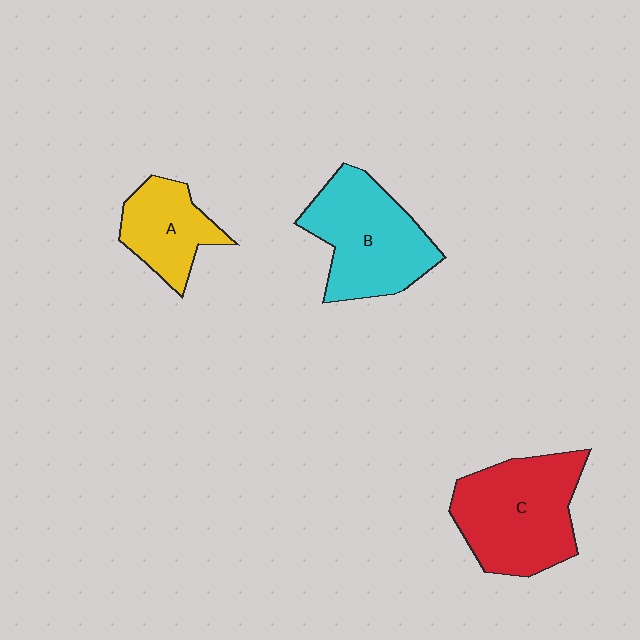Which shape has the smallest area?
Shape A (yellow).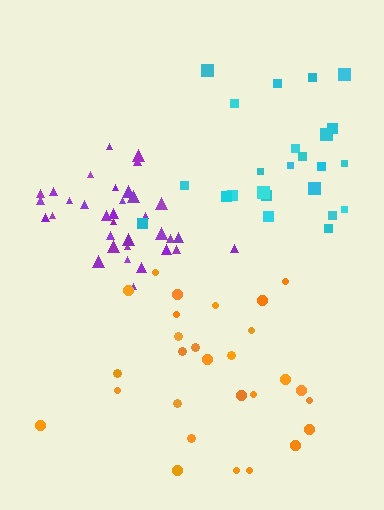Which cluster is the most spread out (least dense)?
Orange.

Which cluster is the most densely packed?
Purple.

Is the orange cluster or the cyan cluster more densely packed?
Cyan.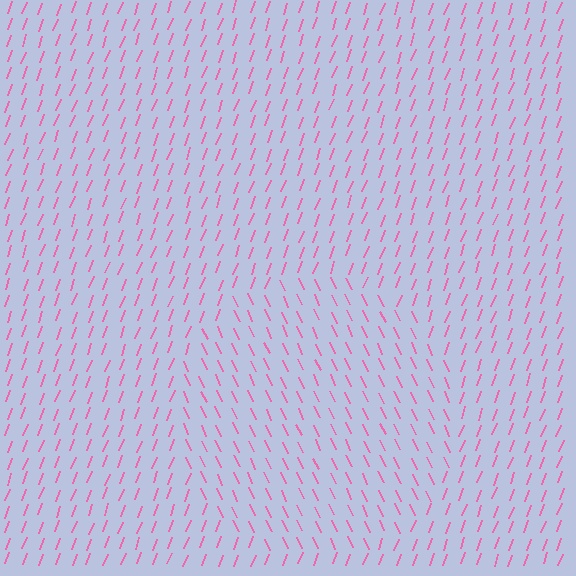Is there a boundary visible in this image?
Yes, there is a texture boundary formed by a change in line orientation.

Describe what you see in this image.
The image is filled with small pink line segments. A circle region in the image has lines oriented differently from the surrounding lines, creating a visible texture boundary.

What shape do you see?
I see a circle.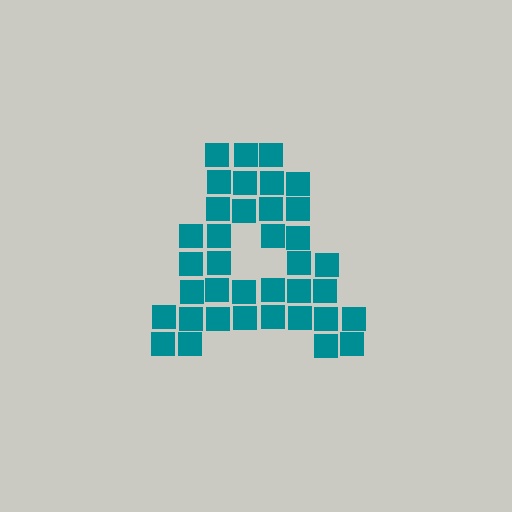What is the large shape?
The large shape is the letter A.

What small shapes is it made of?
It is made of small squares.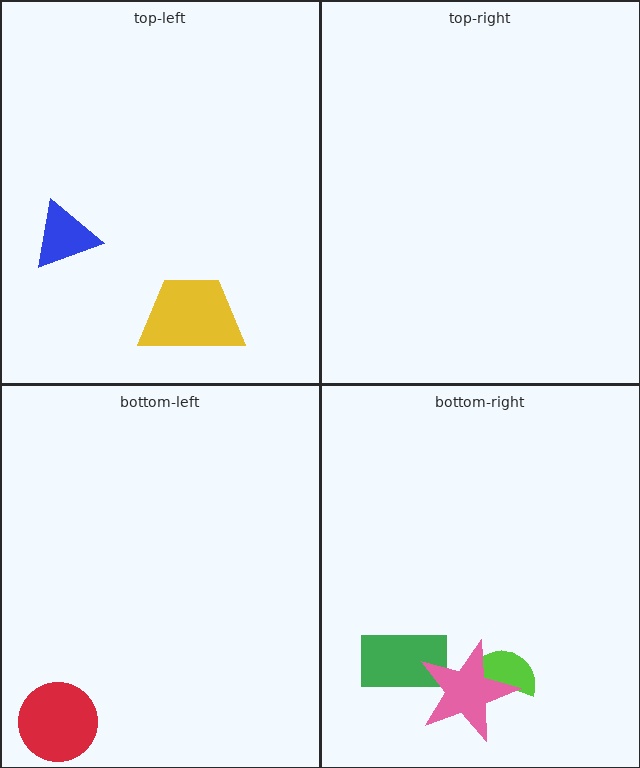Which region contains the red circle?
The bottom-left region.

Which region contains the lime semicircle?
The bottom-right region.